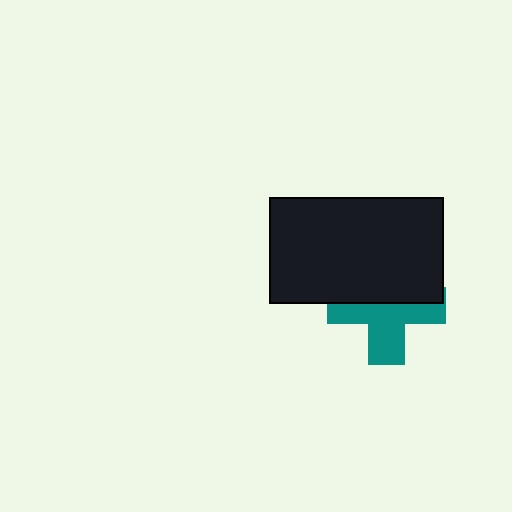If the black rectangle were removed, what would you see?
You would see the complete teal cross.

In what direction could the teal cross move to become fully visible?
The teal cross could move down. That would shift it out from behind the black rectangle entirely.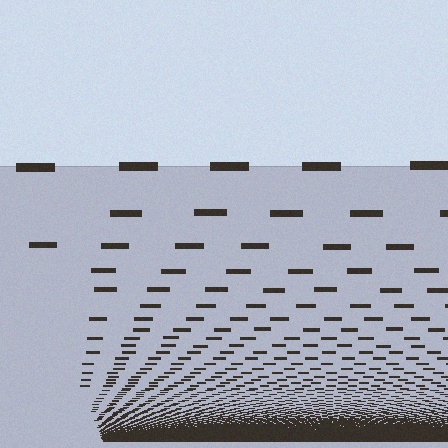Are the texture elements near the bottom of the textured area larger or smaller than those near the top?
Smaller. The gradient is inverted — elements near the bottom are smaller and denser.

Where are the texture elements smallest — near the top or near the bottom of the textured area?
Near the bottom.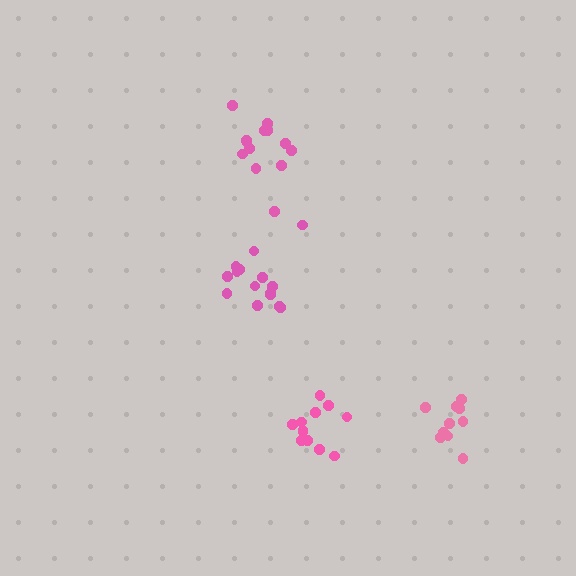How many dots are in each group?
Group 1: 15 dots, Group 2: 13 dots, Group 3: 10 dots, Group 4: 12 dots (50 total).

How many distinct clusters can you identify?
There are 4 distinct clusters.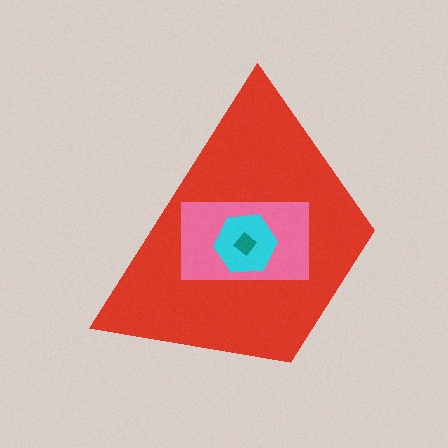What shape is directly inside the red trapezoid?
The pink rectangle.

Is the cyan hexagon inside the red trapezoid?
Yes.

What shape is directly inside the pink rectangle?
The cyan hexagon.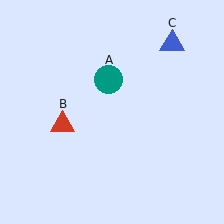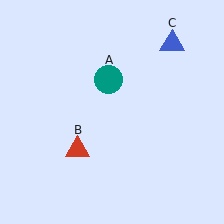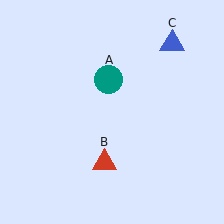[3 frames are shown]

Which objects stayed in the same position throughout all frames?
Teal circle (object A) and blue triangle (object C) remained stationary.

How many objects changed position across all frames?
1 object changed position: red triangle (object B).